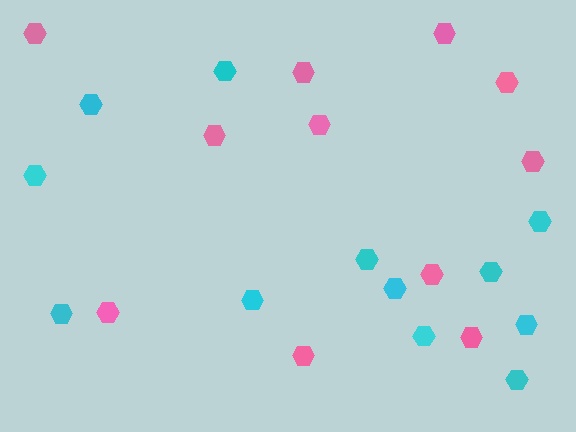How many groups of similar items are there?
There are 2 groups: one group of cyan hexagons (12) and one group of pink hexagons (11).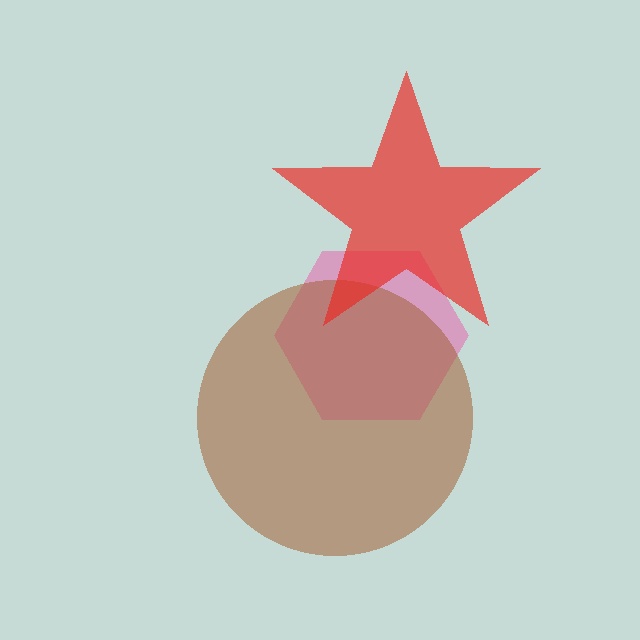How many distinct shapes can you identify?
There are 3 distinct shapes: a pink hexagon, a brown circle, a red star.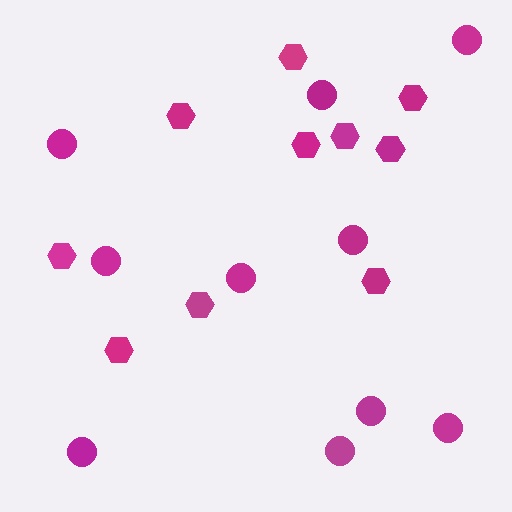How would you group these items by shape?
There are 2 groups: one group of hexagons (10) and one group of circles (10).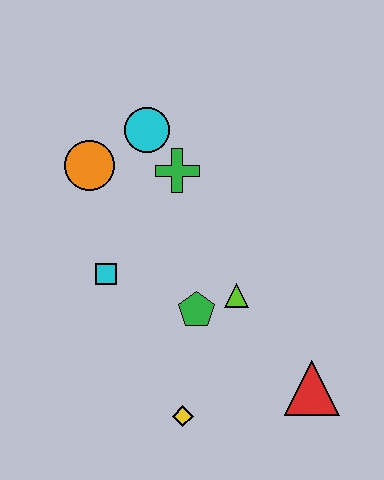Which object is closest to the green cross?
The cyan circle is closest to the green cross.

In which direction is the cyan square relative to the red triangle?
The cyan square is to the left of the red triangle.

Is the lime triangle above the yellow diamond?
Yes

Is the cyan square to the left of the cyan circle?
Yes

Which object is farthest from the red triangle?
The orange circle is farthest from the red triangle.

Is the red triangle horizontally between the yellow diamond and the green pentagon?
No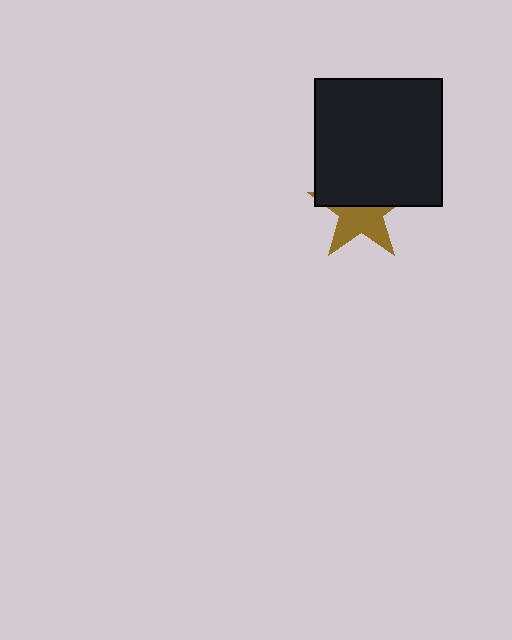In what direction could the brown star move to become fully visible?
The brown star could move down. That would shift it out from behind the black square entirely.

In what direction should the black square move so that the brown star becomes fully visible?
The black square should move up. That is the shortest direction to clear the overlap and leave the brown star fully visible.